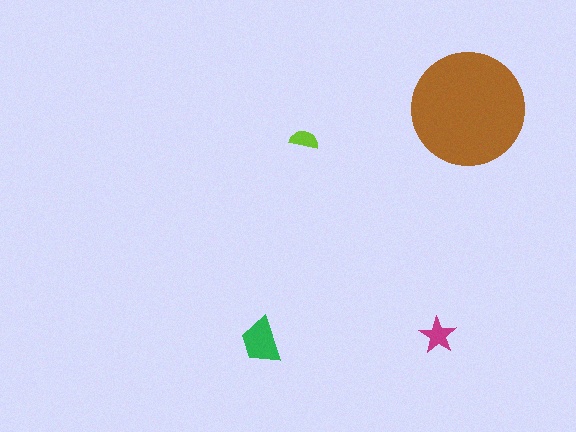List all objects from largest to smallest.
The brown circle, the green trapezoid, the magenta star, the lime semicircle.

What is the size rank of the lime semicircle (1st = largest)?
4th.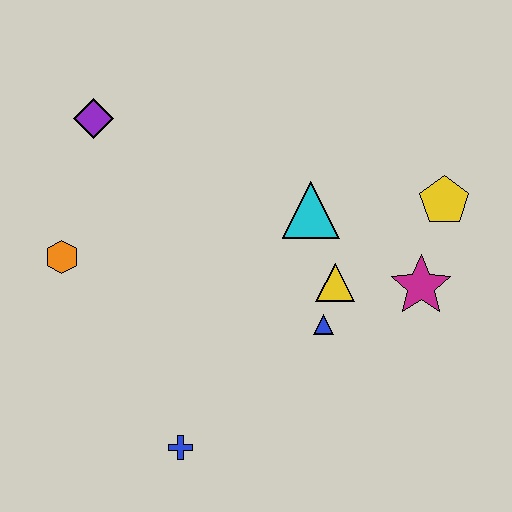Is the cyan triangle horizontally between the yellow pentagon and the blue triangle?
No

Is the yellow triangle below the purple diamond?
Yes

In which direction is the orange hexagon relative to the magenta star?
The orange hexagon is to the left of the magenta star.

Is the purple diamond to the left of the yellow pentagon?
Yes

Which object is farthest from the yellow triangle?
The purple diamond is farthest from the yellow triangle.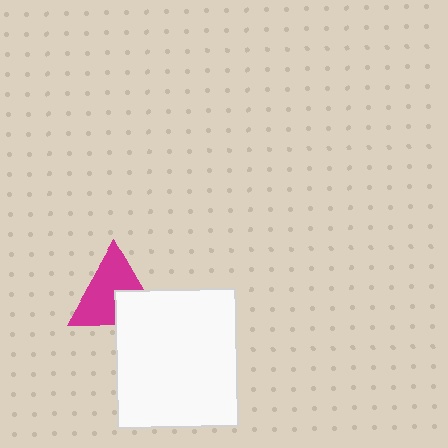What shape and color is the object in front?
The object in front is a white rectangle.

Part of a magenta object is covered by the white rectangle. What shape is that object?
It is a triangle.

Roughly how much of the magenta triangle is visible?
Most of it is visible (roughly 67%).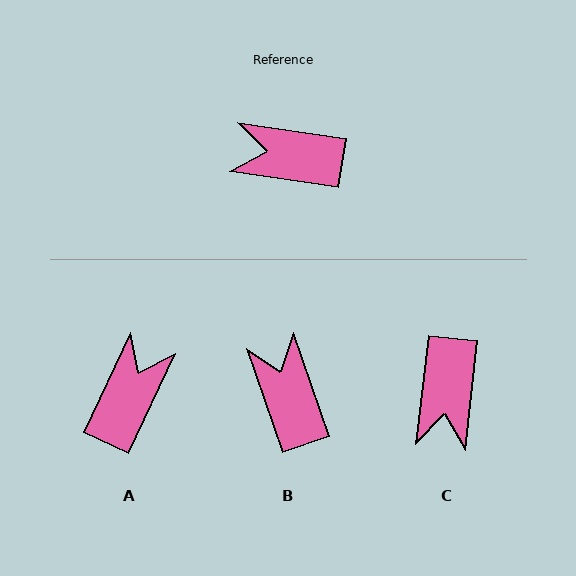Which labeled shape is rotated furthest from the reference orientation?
A, about 107 degrees away.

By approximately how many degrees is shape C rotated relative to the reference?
Approximately 92 degrees counter-clockwise.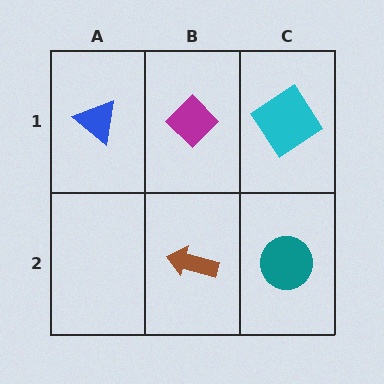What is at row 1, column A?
A blue triangle.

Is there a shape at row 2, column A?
No, that cell is empty.